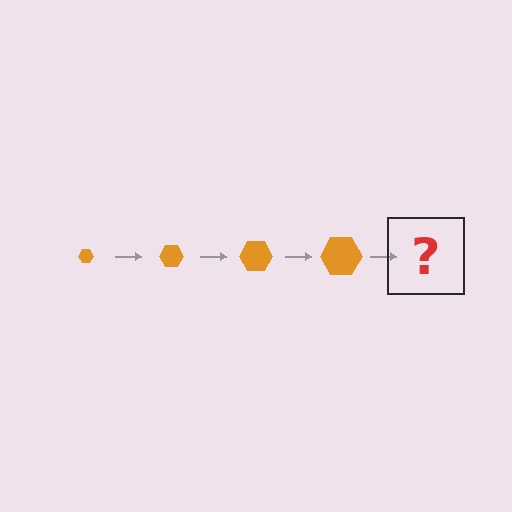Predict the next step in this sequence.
The next step is an orange hexagon, larger than the previous one.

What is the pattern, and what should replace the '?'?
The pattern is that the hexagon gets progressively larger each step. The '?' should be an orange hexagon, larger than the previous one.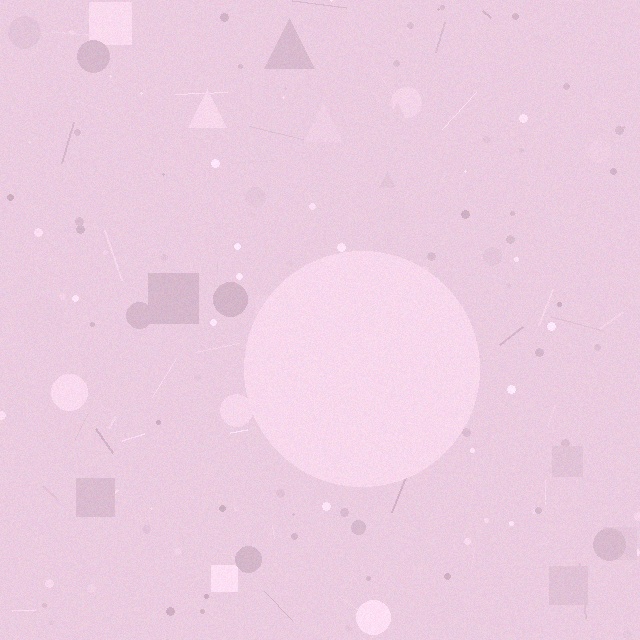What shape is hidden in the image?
A circle is hidden in the image.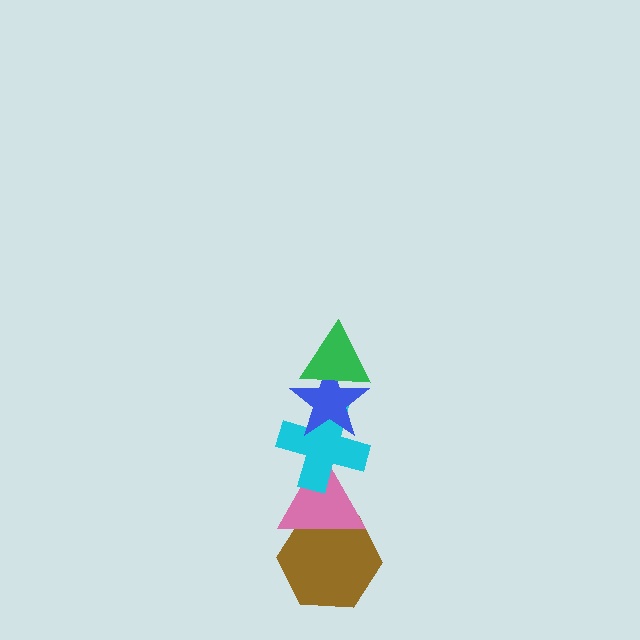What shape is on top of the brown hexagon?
The pink triangle is on top of the brown hexagon.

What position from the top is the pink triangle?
The pink triangle is 4th from the top.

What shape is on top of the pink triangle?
The cyan cross is on top of the pink triangle.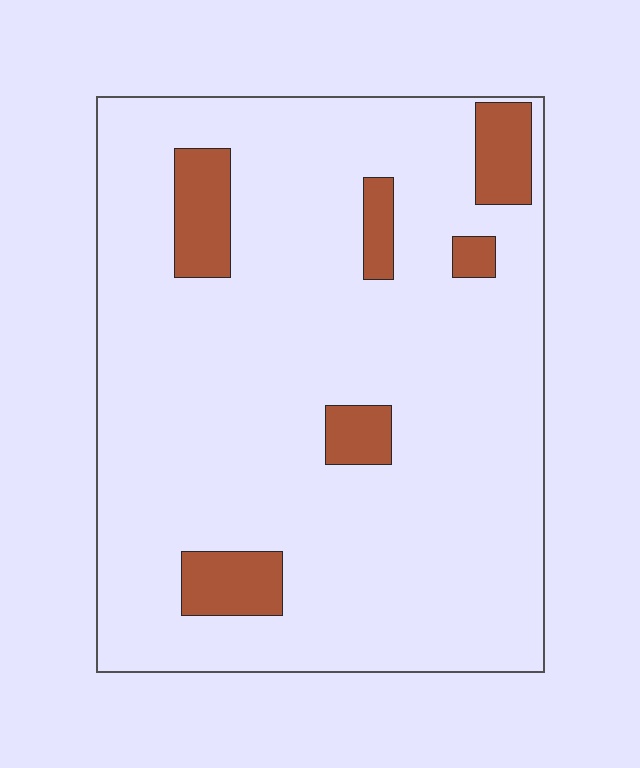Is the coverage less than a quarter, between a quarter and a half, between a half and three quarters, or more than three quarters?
Less than a quarter.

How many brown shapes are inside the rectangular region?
6.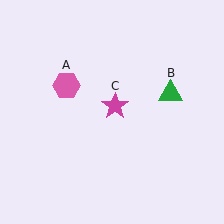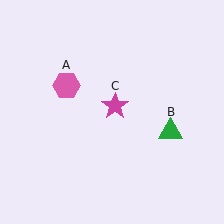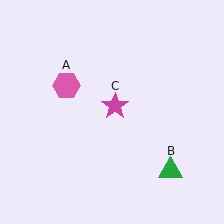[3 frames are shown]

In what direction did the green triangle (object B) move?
The green triangle (object B) moved down.